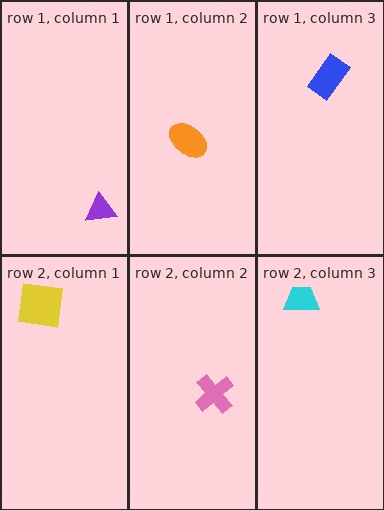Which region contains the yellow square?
The row 2, column 1 region.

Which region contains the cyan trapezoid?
The row 2, column 3 region.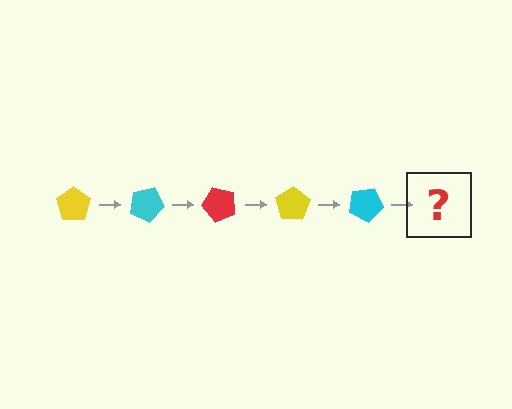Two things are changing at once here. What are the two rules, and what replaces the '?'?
The two rules are that it rotates 25 degrees each step and the color cycles through yellow, cyan, and red. The '?' should be a red pentagon, rotated 125 degrees from the start.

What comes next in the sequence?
The next element should be a red pentagon, rotated 125 degrees from the start.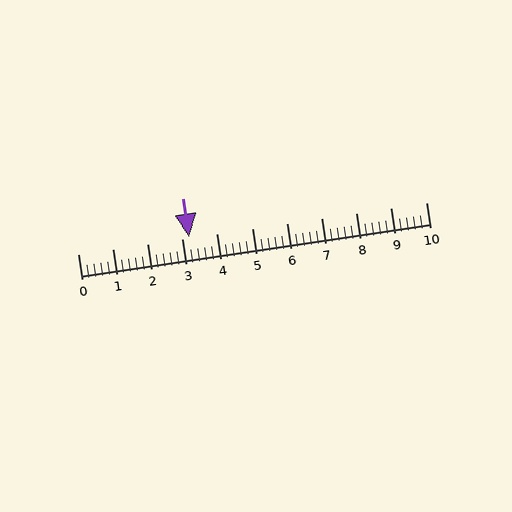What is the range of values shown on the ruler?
The ruler shows values from 0 to 10.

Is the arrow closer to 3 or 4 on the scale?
The arrow is closer to 3.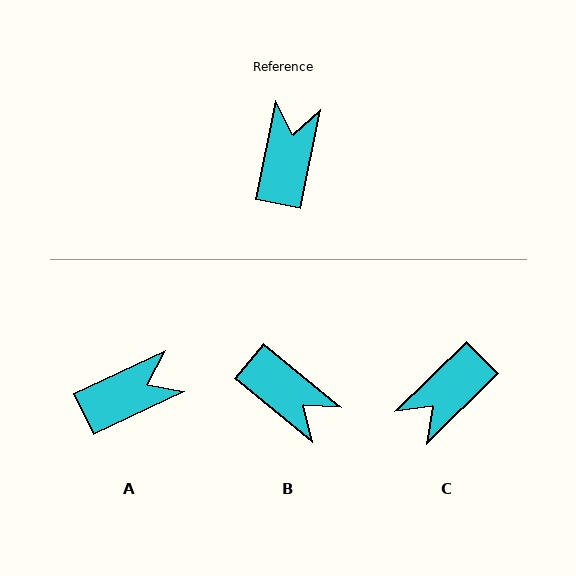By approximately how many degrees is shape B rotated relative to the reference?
Approximately 118 degrees clockwise.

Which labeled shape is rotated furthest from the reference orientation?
C, about 146 degrees away.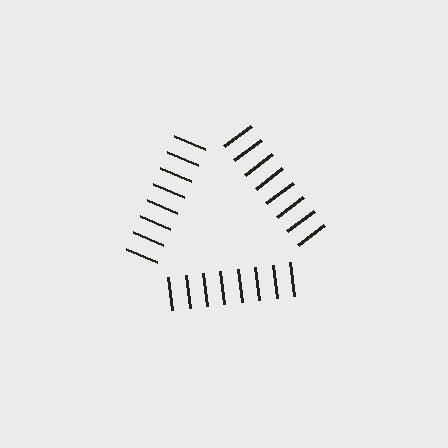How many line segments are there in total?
24 — 8 along each of the 3 edges.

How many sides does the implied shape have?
3 sides — the line-ends trace a triangle.